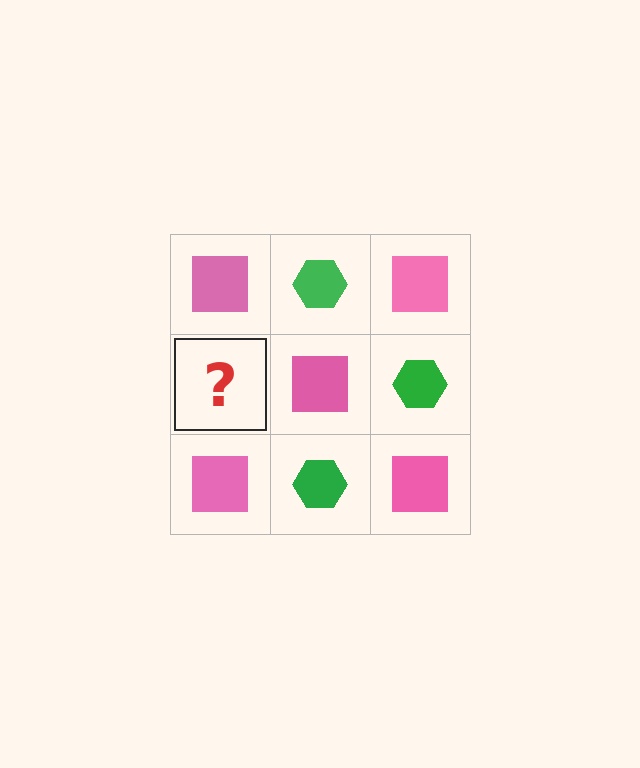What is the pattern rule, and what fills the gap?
The rule is that it alternates pink square and green hexagon in a checkerboard pattern. The gap should be filled with a green hexagon.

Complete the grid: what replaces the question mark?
The question mark should be replaced with a green hexagon.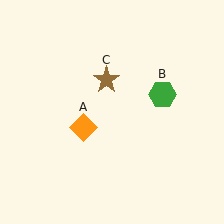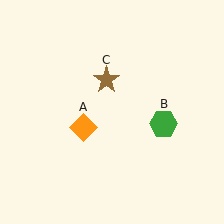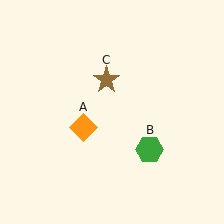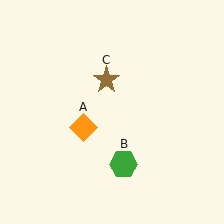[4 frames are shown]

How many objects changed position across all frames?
1 object changed position: green hexagon (object B).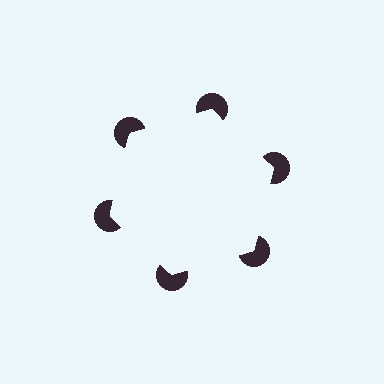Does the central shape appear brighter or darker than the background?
It typically appears slightly brighter than the background, even though no actual brightness change is drawn.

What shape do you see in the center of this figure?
An illusory hexagon — its edges are inferred from the aligned wedge cuts in the pac-man discs, not physically drawn.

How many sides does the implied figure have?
6 sides.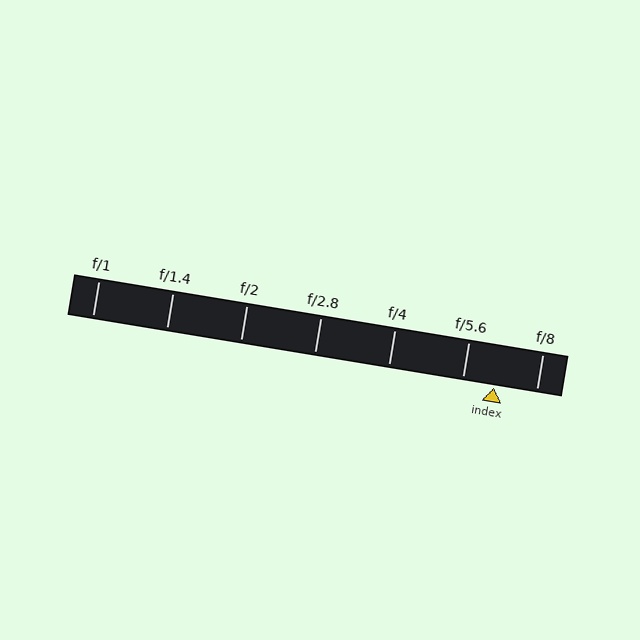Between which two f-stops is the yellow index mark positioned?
The index mark is between f/5.6 and f/8.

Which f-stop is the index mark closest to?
The index mark is closest to f/5.6.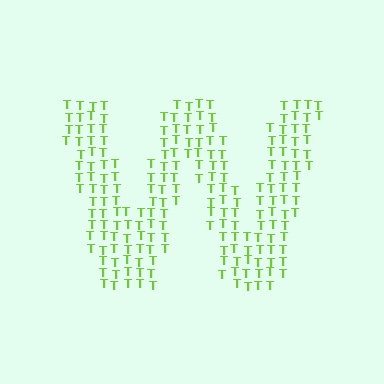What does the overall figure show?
The overall figure shows the letter W.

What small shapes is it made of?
It is made of small letter T's.